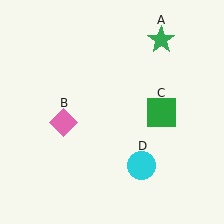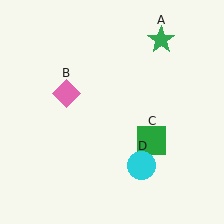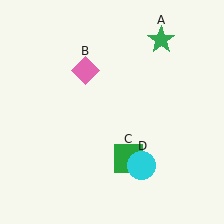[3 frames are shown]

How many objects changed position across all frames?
2 objects changed position: pink diamond (object B), green square (object C).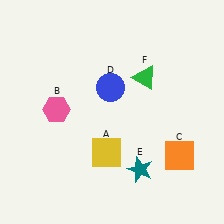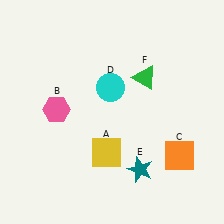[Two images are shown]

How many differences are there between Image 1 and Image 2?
There is 1 difference between the two images.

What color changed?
The circle (D) changed from blue in Image 1 to cyan in Image 2.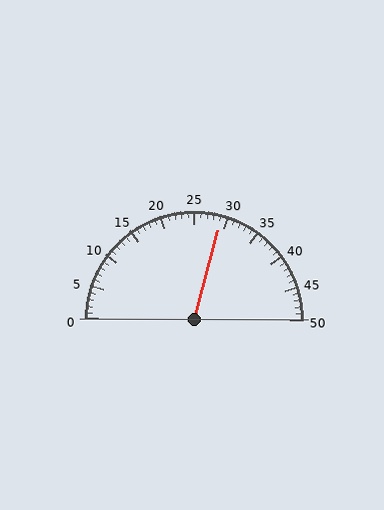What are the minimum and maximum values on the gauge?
The gauge ranges from 0 to 50.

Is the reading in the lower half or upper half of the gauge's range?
The reading is in the upper half of the range (0 to 50).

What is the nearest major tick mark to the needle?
The nearest major tick mark is 30.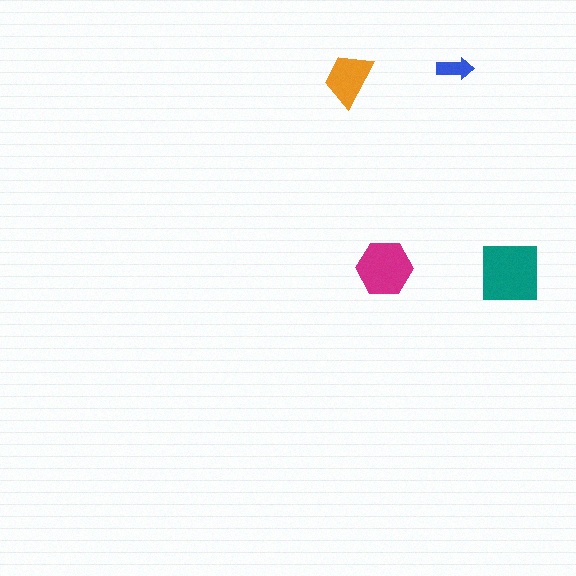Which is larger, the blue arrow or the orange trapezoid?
The orange trapezoid.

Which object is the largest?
The teal square.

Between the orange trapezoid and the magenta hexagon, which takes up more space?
The magenta hexagon.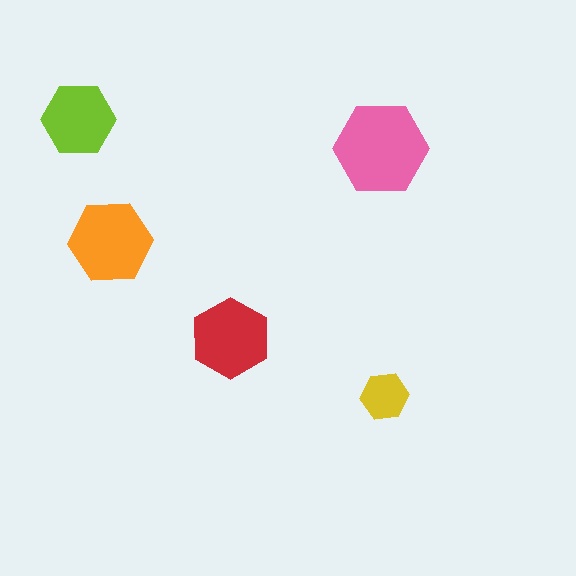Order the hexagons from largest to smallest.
the pink one, the orange one, the red one, the lime one, the yellow one.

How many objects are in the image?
There are 5 objects in the image.